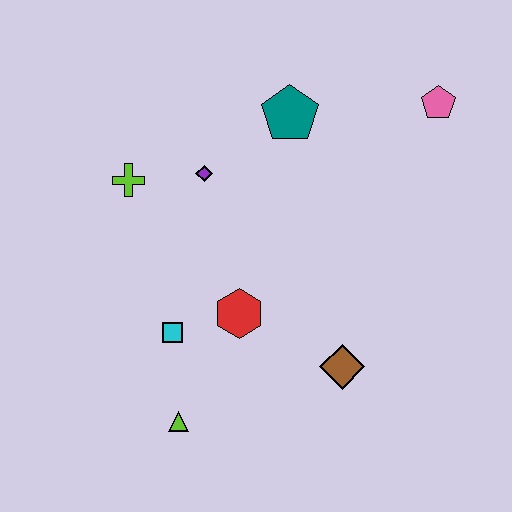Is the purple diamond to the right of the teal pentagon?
No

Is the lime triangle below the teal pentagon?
Yes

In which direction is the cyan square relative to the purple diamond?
The cyan square is below the purple diamond.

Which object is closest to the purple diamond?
The lime cross is closest to the purple diamond.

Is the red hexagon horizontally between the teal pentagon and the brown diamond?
No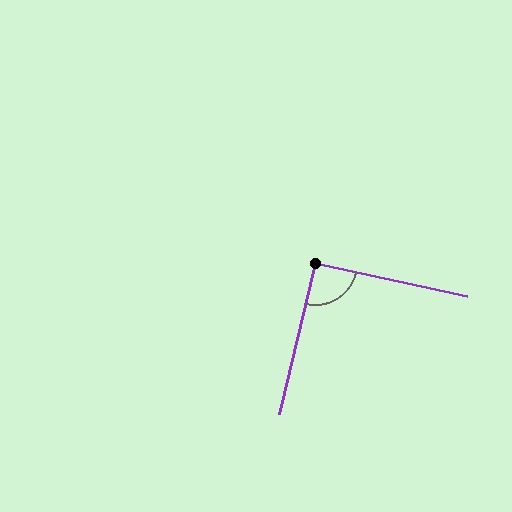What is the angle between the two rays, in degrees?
Approximately 91 degrees.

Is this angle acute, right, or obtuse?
It is approximately a right angle.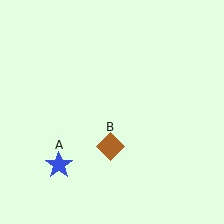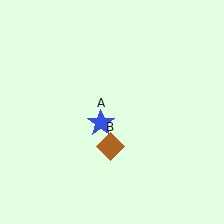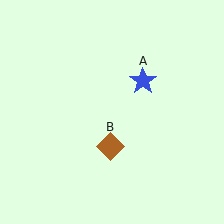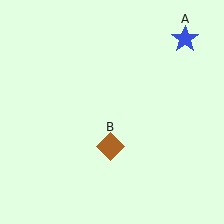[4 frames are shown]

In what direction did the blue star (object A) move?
The blue star (object A) moved up and to the right.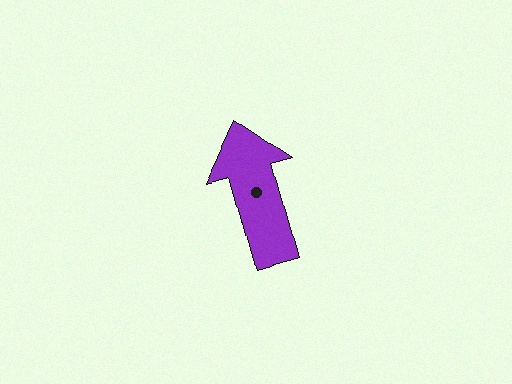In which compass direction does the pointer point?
North.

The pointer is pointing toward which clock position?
Roughly 11 o'clock.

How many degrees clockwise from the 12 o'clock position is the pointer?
Approximately 345 degrees.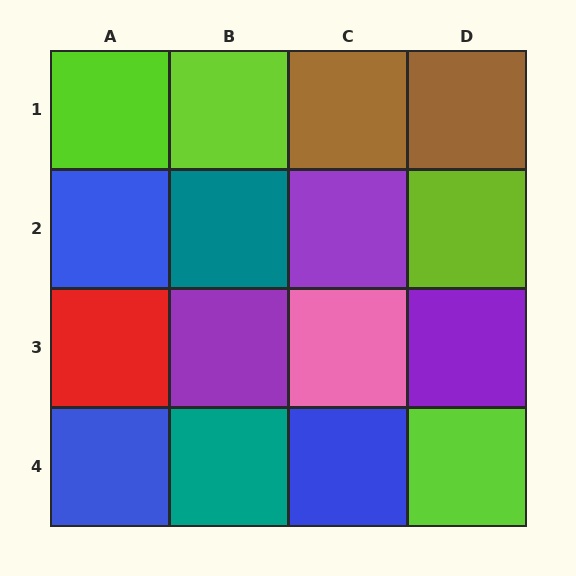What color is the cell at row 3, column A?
Red.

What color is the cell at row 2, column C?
Purple.